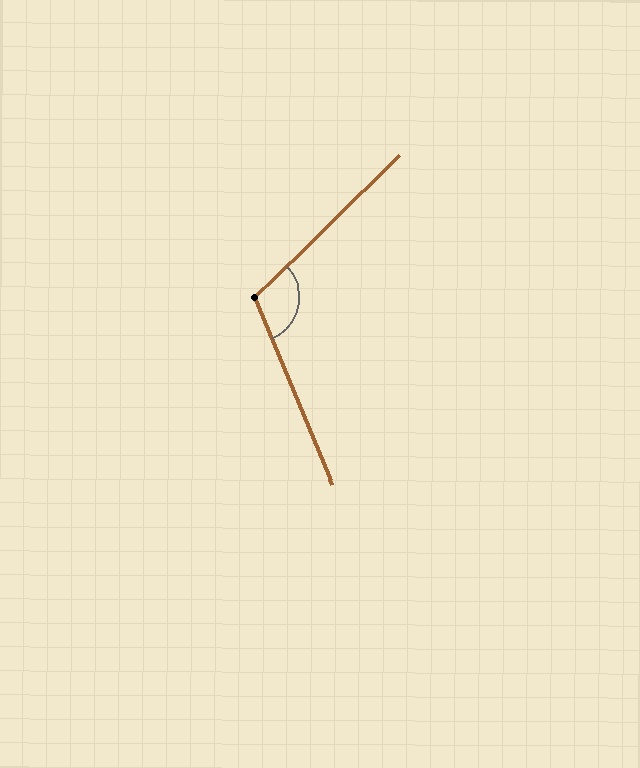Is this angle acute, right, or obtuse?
It is obtuse.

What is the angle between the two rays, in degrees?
Approximately 112 degrees.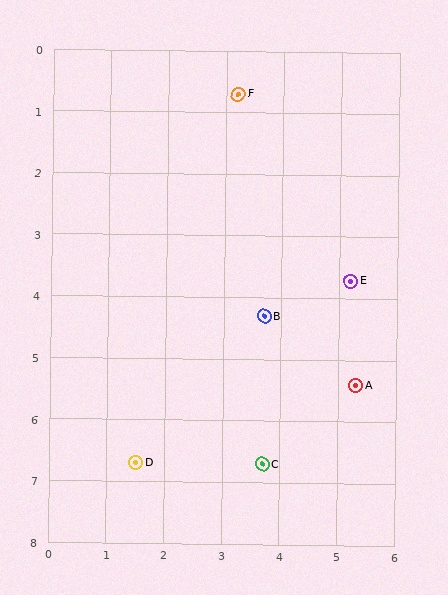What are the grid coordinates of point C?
Point C is at approximately (3.7, 6.7).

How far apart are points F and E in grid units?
Points F and E are about 3.6 grid units apart.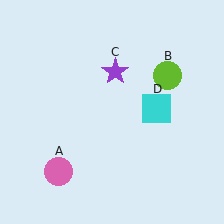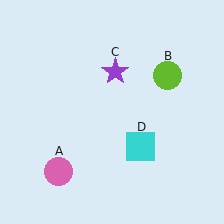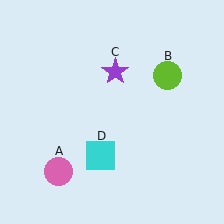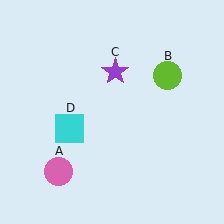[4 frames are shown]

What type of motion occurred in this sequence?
The cyan square (object D) rotated clockwise around the center of the scene.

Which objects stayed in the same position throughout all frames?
Pink circle (object A) and lime circle (object B) and purple star (object C) remained stationary.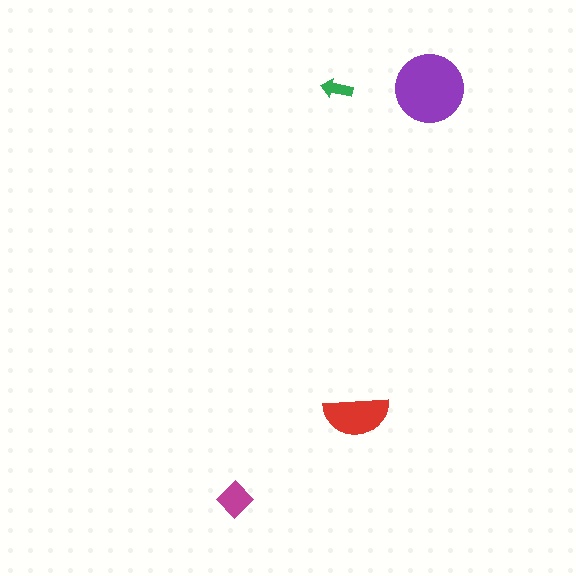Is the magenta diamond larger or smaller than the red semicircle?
Smaller.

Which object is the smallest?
The green arrow.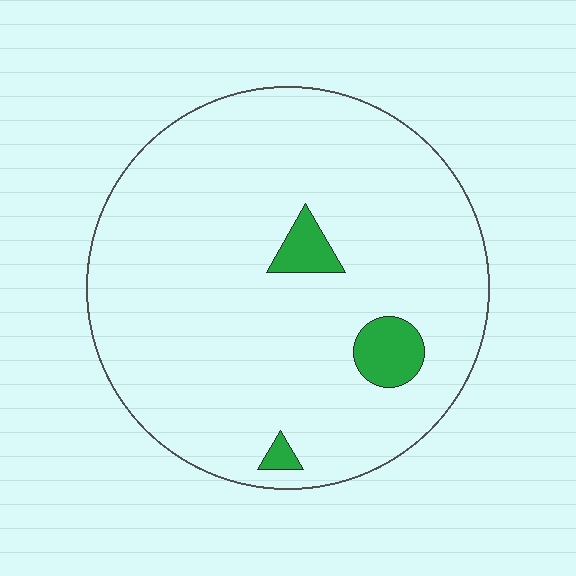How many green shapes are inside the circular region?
3.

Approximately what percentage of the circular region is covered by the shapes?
Approximately 5%.